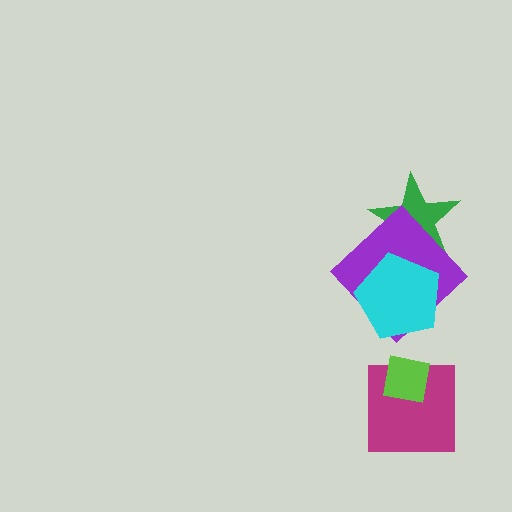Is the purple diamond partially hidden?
Yes, it is partially covered by another shape.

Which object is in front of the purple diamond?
The cyan pentagon is in front of the purple diamond.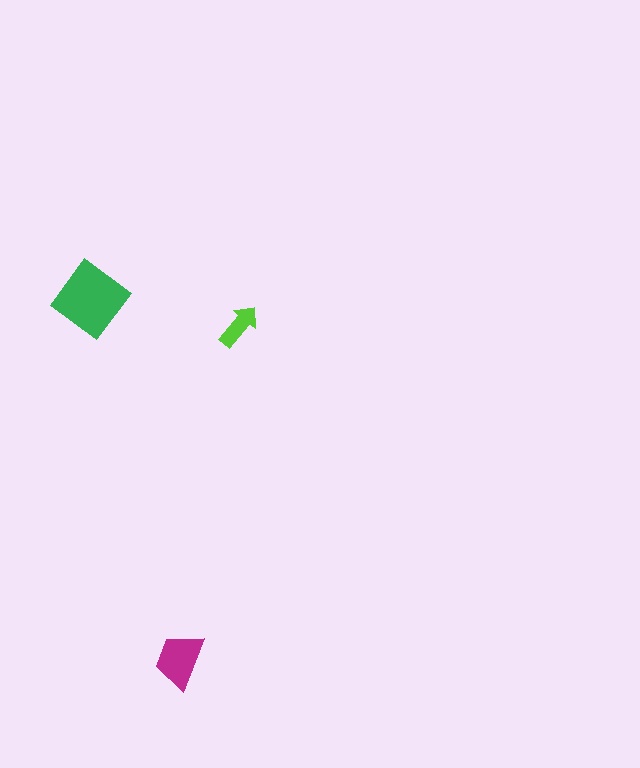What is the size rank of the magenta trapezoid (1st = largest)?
2nd.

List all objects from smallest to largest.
The lime arrow, the magenta trapezoid, the green diamond.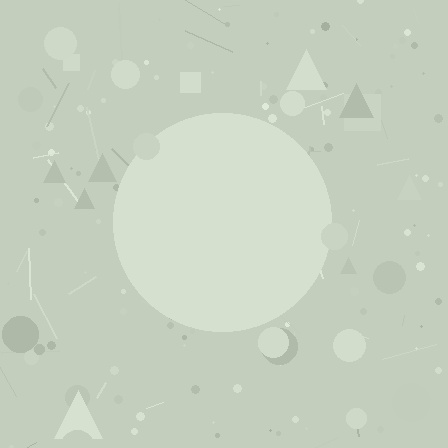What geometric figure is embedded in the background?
A circle is embedded in the background.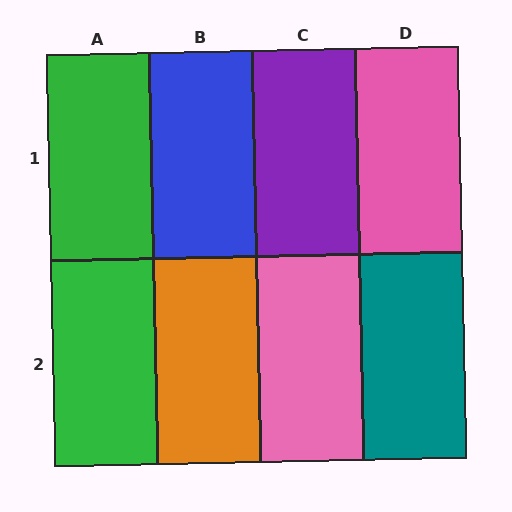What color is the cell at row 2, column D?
Teal.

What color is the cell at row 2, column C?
Pink.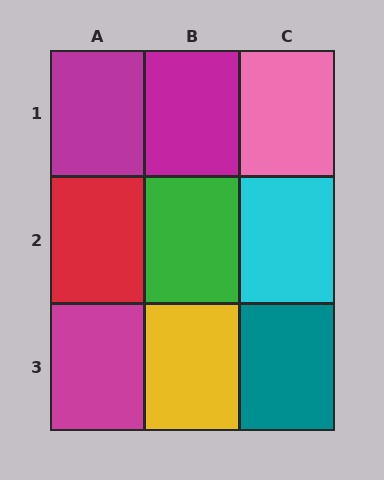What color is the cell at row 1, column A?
Magenta.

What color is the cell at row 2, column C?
Cyan.